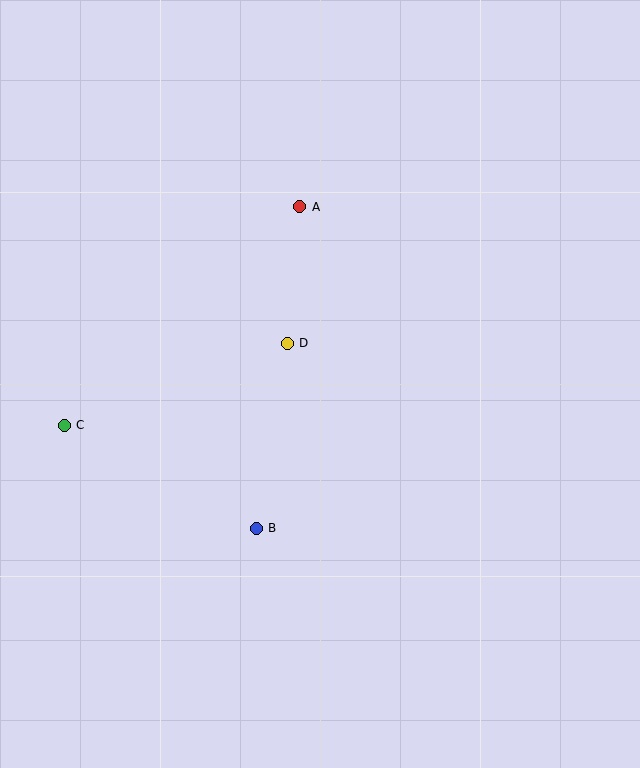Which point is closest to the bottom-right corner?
Point B is closest to the bottom-right corner.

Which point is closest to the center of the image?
Point D at (287, 343) is closest to the center.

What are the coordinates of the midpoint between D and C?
The midpoint between D and C is at (176, 384).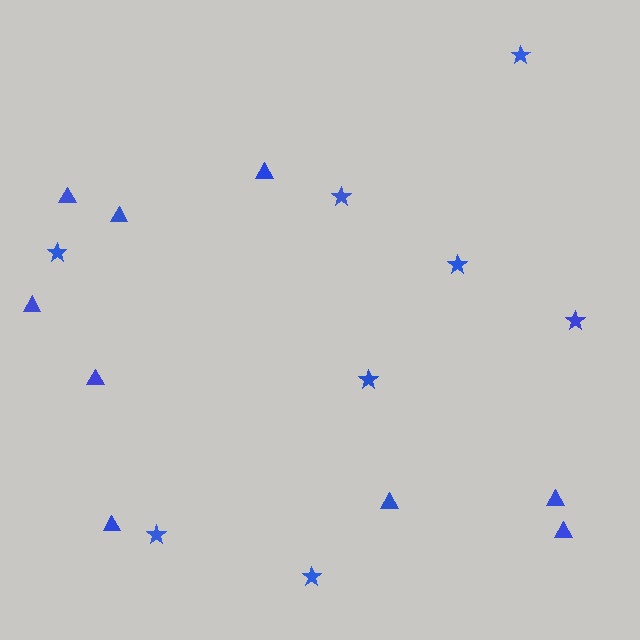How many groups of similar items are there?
There are 2 groups: one group of stars (8) and one group of triangles (9).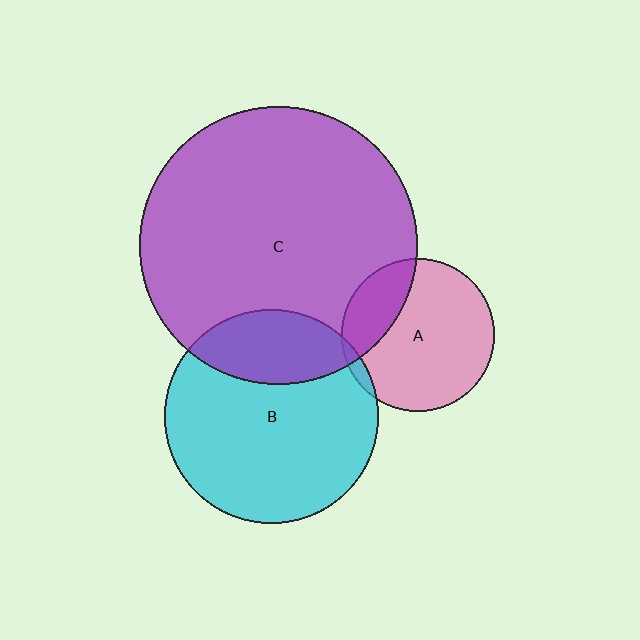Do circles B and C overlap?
Yes.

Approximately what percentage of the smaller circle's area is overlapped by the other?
Approximately 25%.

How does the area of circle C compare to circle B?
Approximately 1.7 times.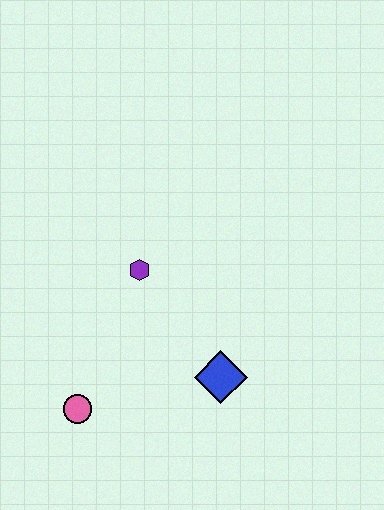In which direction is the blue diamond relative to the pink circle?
The blue diamond is to the right of the pink circle.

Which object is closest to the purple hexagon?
The blue diamond is closest to the purple hexagon.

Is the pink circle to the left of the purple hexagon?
Yes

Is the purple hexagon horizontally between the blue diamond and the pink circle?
Yes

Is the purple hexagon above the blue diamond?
Yes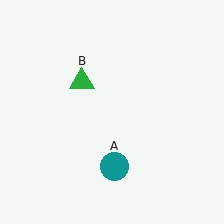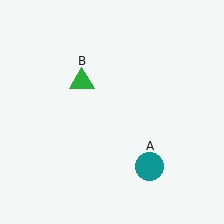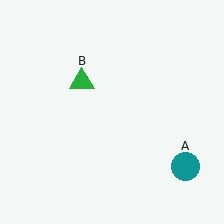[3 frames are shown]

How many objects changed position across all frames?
1 object changed position: teal circle (object A).